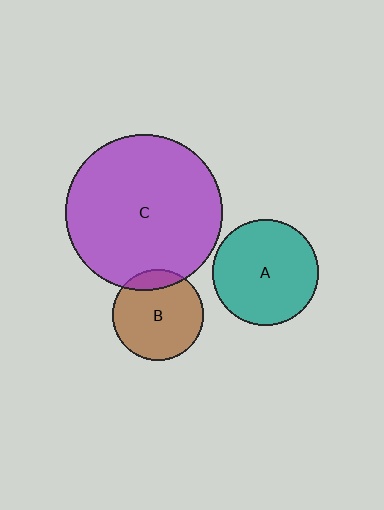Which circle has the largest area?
Circle C (purple).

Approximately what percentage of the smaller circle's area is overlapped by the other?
Approximately 15%.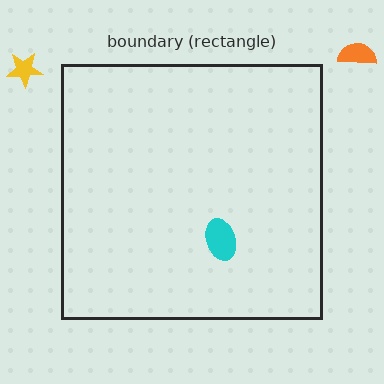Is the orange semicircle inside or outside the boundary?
Outside.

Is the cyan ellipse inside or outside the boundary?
Inside.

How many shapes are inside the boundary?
1 inside, 2 outside.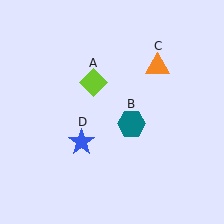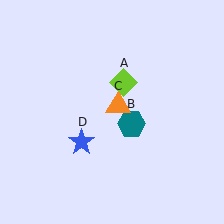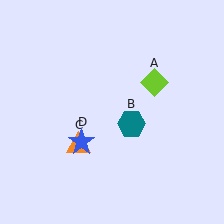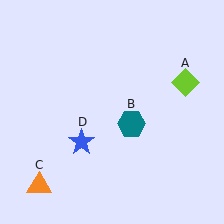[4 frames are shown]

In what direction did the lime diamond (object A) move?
The lime diamond (object A) moved right.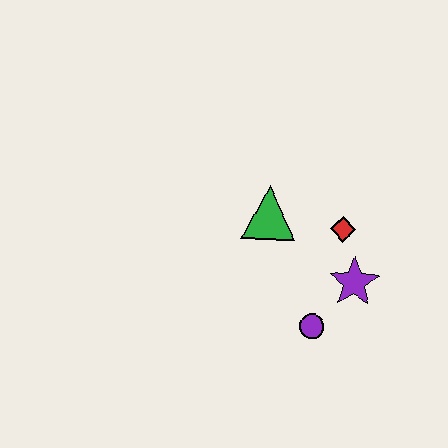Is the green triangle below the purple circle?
No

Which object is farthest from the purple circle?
The green triangle is farthest from the purple circle.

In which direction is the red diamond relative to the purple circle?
The red diamond is above the purple circle.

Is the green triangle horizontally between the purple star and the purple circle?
No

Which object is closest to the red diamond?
The purple star is closest to the red diamond.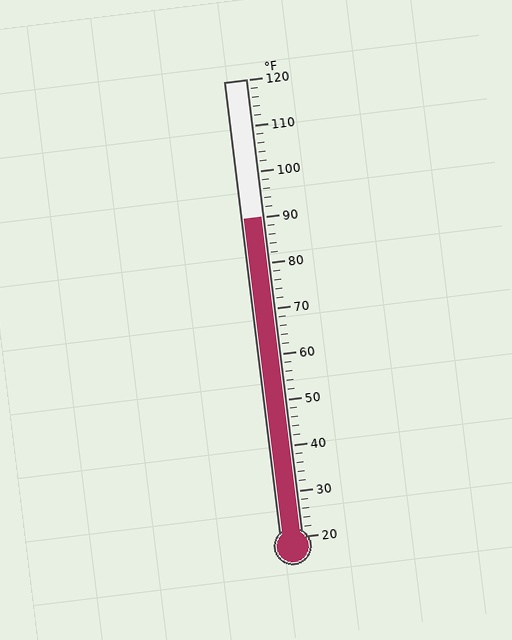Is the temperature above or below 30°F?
The temperature is above 30°F.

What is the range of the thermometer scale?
The thermometer scale ranges from 20°F to 120°F.